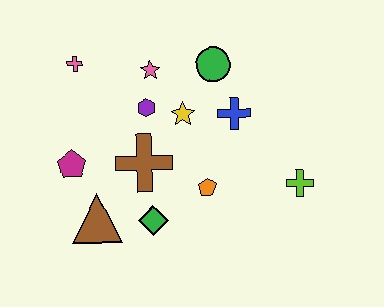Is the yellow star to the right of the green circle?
No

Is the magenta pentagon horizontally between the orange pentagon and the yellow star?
No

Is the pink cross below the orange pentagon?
No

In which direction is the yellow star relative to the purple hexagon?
The yellow star is to the right of the purple hexagon.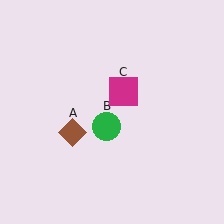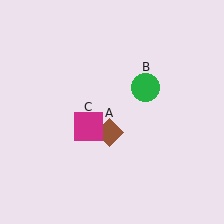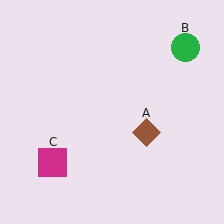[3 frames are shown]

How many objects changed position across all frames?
3 objects changed position: brown diamond (object A), green circle (object B), magenta square (object C).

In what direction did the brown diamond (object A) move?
The brown diamond (object A) moved right.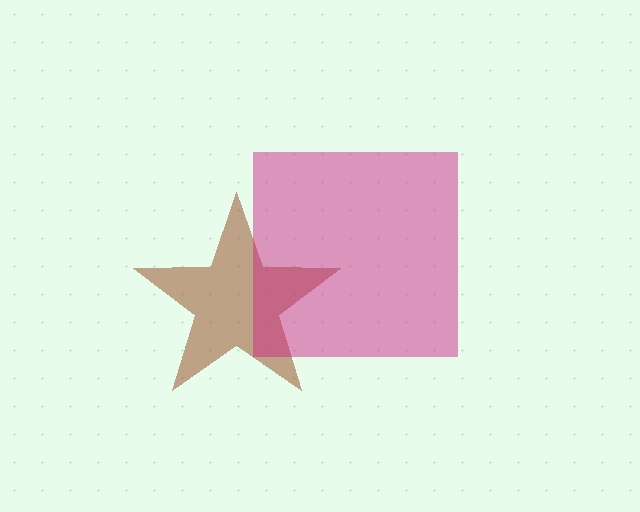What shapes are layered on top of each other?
The layered shapes are: a brown star, a magenta square.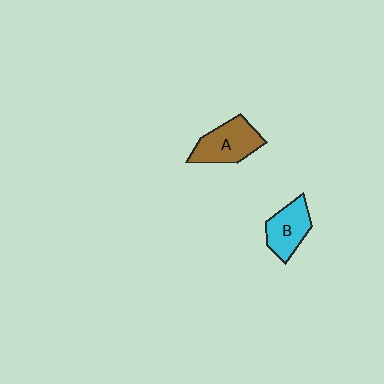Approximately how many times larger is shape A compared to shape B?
Approximately 1.2 times.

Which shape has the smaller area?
Shape B (cyan).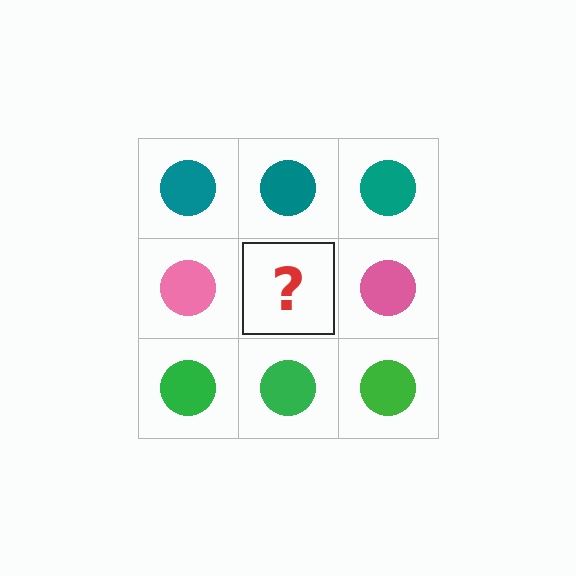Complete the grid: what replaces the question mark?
The question mark should be replaced with a pink circle.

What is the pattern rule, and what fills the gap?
The rule is that each row has a consistent color. The gap should be filled with a pink circle.